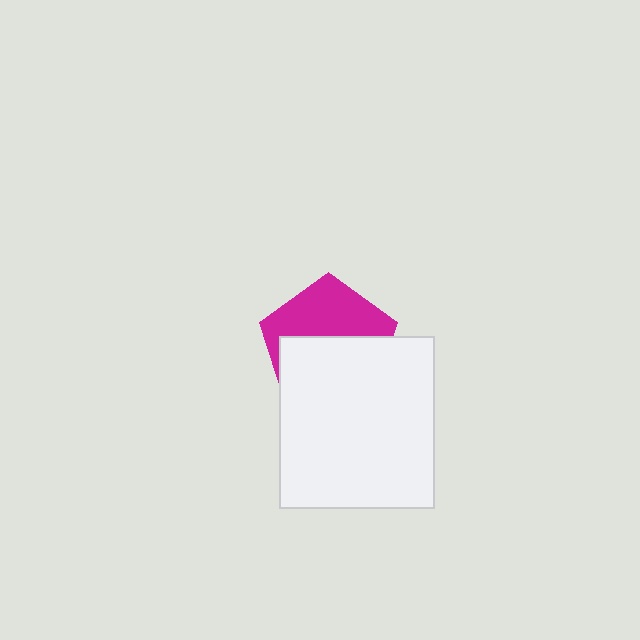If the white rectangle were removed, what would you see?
You would see the complete magenta pentagon.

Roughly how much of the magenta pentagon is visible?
A small part of it is visible (roughly 45%).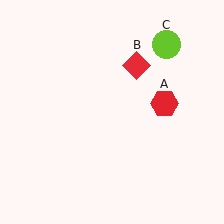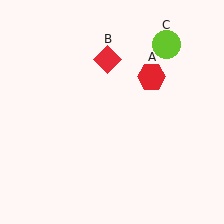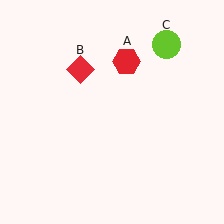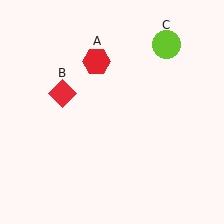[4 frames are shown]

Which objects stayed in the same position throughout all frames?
Lime circle (object C) remained stationary.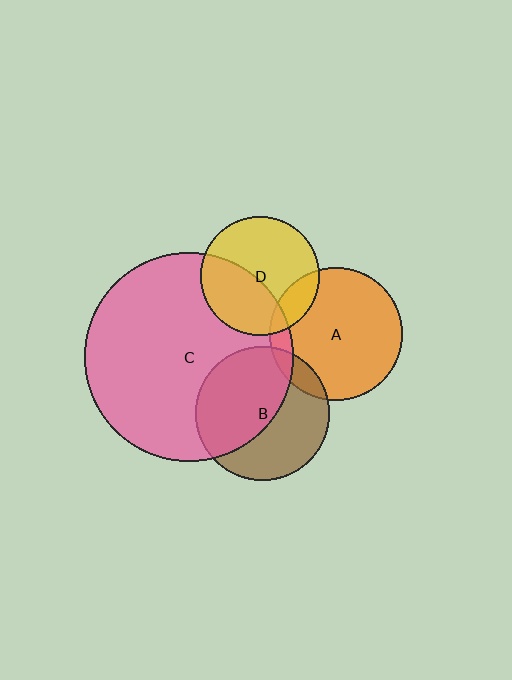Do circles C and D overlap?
Yes.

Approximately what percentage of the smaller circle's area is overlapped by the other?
Approximately 40%.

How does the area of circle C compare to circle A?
Approximately 2.4 times.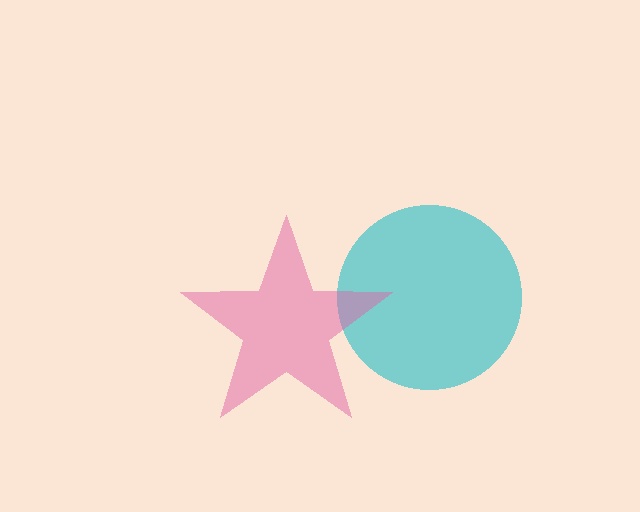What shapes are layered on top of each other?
The layered shapes are: a cyan circle, a pink star.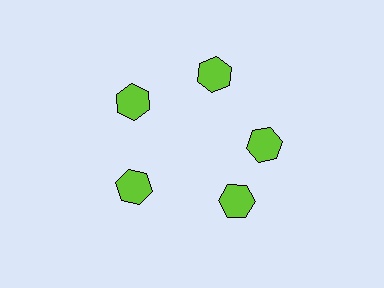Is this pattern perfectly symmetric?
No. The 5 lime hexagons are arranged in a ring, but one element near the 5 o'clock position is rotated out of alignment along the ring, breaking the 5-fold rotational symmetry.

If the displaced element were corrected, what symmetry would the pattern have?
It would have 5-fold rotational symmetry — the pattern would map onto itself every 72 degrees.